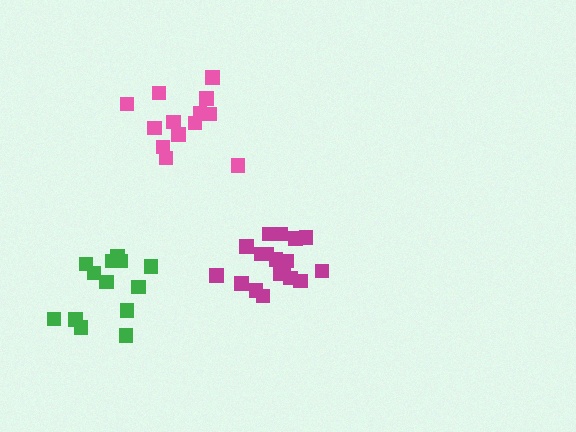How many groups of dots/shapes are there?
There are 3 groups.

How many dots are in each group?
Group 1: 13 dots, Group 2: 18 dots, Group 3: 13 dots (44 total).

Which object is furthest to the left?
The green cluster is leftmost.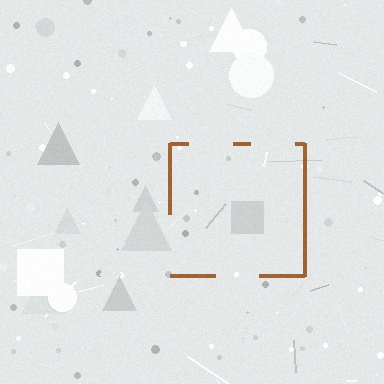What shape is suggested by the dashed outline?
The dashed outline suggests a square.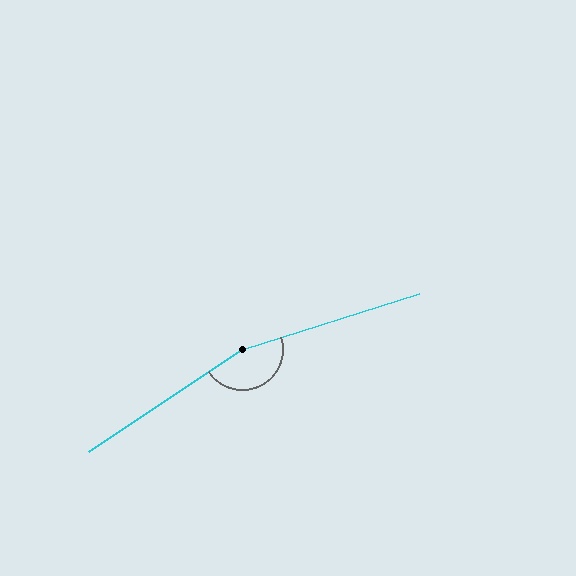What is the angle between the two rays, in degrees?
Approximately 164 degrees.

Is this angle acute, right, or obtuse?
It is obtuse.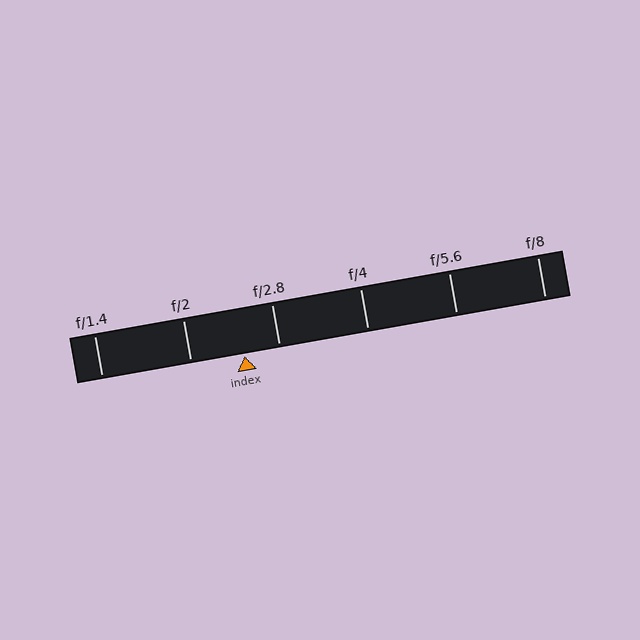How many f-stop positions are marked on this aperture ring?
There are 6 f-stop positions marked.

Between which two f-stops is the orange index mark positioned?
The index mark is between f/2 and f/2.8.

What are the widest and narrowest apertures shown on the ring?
The widest aperture shown is f/1.4 and the narrowest is f/8.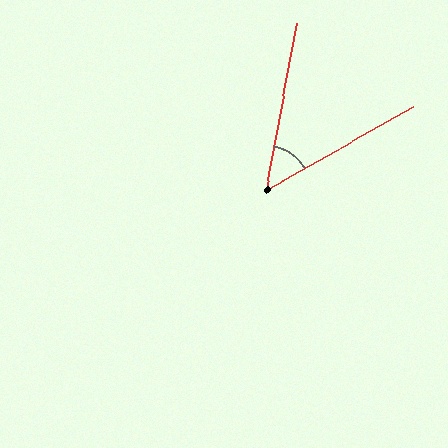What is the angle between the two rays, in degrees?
Approximately 50 degrees.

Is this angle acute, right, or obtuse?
It is acute.